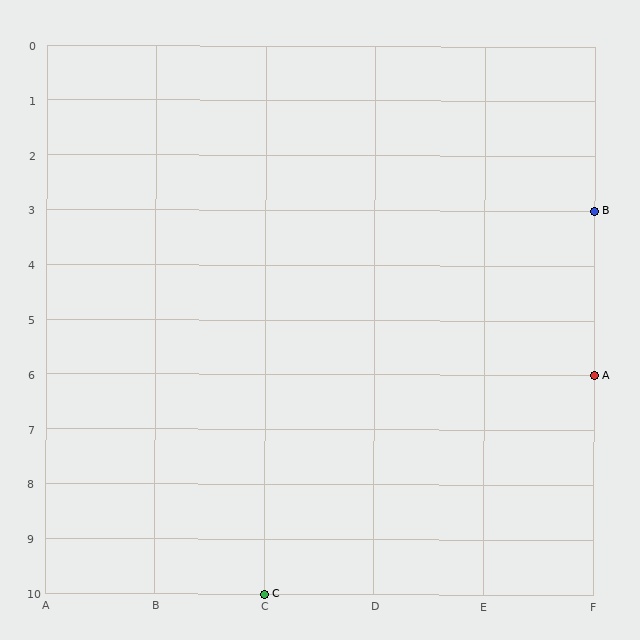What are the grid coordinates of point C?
Point C is at grid coordinates (C, 10).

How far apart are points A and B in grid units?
Points A and B are 3 rows apart.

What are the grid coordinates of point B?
Point B is at grid coordinates (F, 3).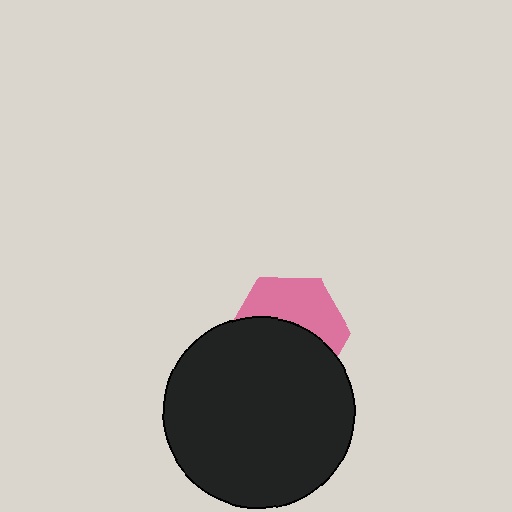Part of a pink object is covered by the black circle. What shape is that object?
It is a hexagon.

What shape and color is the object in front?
The object in front is a black circle.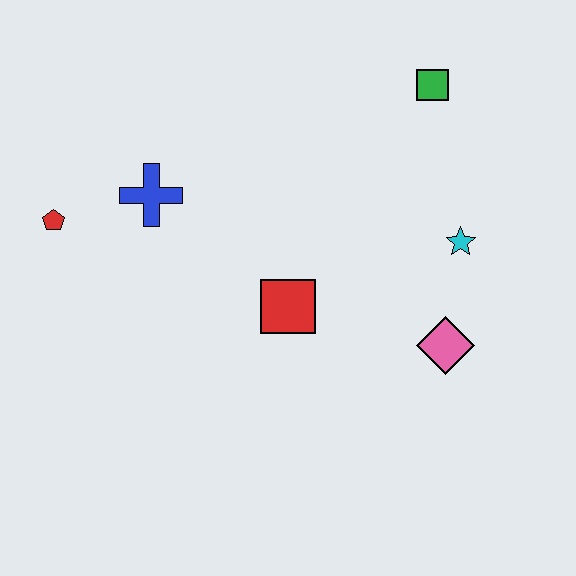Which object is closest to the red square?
The pink diamond is closest to the red square.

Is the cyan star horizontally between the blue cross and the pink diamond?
No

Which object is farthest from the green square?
The red pentagon is farthest from the green square.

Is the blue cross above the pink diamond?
Yes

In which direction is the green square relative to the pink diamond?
The green square is above the pink diamond.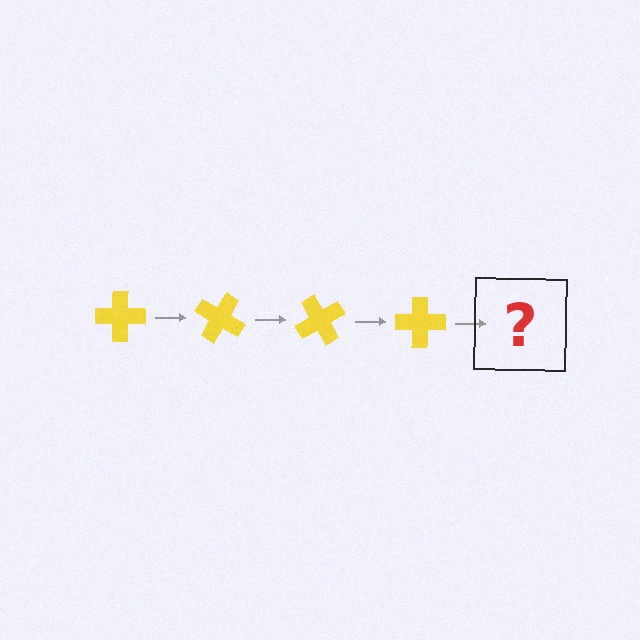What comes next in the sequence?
The next element should be a yellow cross rotated 120 degrees.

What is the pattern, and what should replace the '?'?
The pattern is that the cross rotates 30 degrees each step. The '?' should be a yellow cross rotated 120 degrees.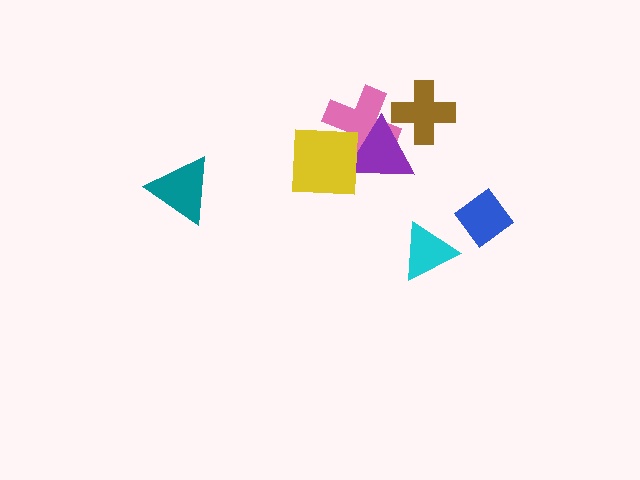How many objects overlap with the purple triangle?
3 objects overlap with the purple triangle.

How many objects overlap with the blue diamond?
0 objects overlap with the blue diamond.